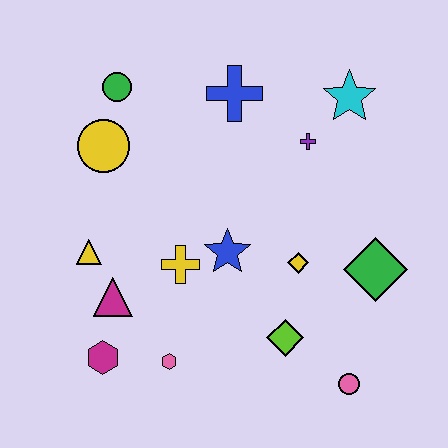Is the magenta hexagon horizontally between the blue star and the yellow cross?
No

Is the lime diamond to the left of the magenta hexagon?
No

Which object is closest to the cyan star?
The purple cross is closest to the cyan star.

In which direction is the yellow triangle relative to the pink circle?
The yellow triangle is to the left of the pink circle.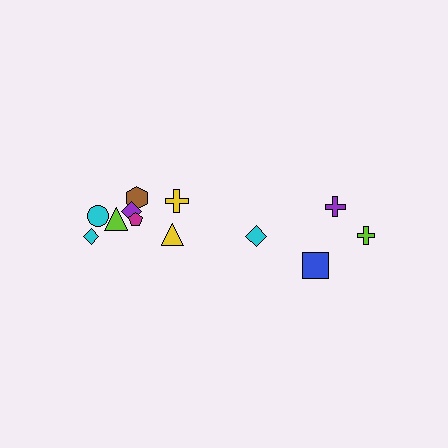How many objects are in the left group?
There are 8 objects.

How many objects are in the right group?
There are 4 objects.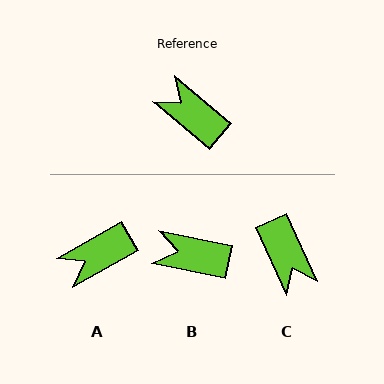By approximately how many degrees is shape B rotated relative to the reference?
Approximately 28 degrees counter-clockwise.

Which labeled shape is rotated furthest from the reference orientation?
C, about 155 degrees away.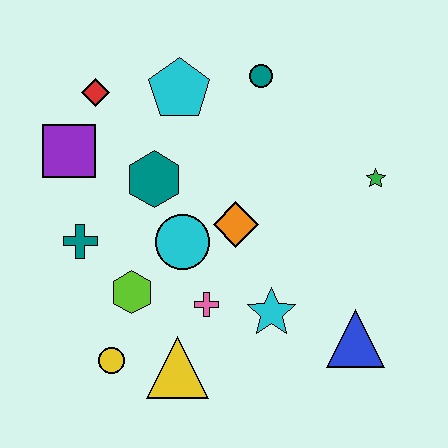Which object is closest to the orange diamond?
The cyan circle is closest to the orange diamond.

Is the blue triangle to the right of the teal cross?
Yes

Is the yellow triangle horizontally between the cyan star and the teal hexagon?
Yes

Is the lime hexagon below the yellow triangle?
No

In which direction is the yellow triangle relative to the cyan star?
The yellow triangle is to the left of the cyan star.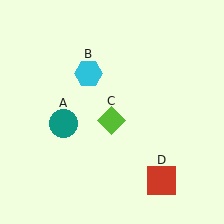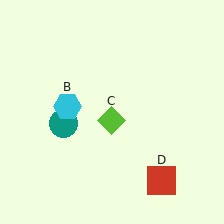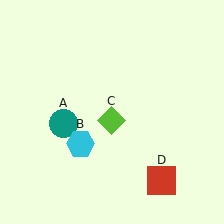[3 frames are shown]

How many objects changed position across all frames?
1 object changed position: cyan hexagon (object B).